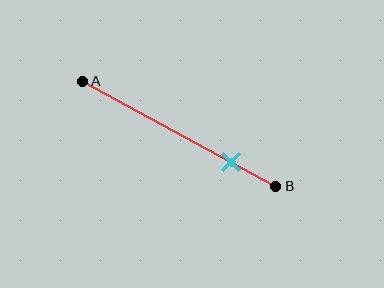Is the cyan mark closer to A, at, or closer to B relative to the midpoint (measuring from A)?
The cyan mark is closer to point B than the midpoint of segment AB.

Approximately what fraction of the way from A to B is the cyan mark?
The cyan mark is approximately 75% of the way from A to B.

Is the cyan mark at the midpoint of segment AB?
No, the mark is at about 75% from A, not at the 50% midpoint.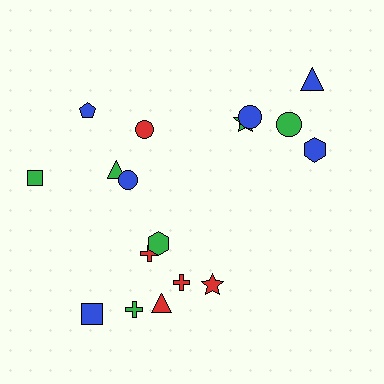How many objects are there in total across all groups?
There are 18 objects.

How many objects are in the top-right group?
There are 6 objects.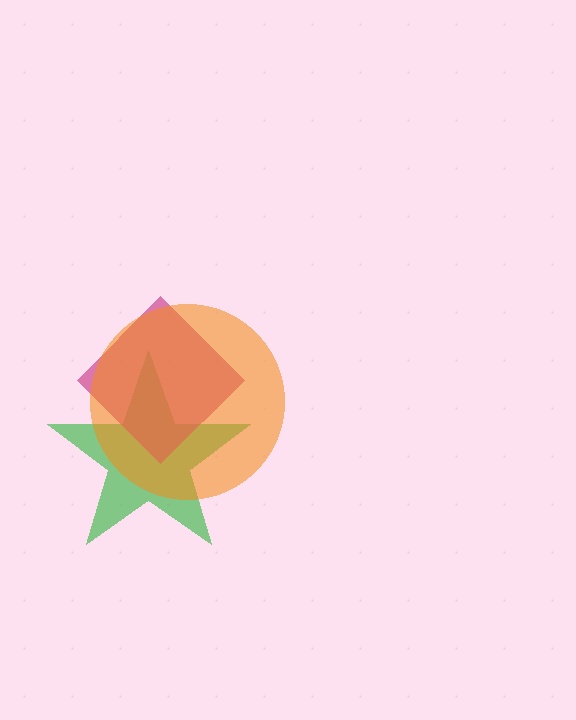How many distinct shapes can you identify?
There are 3 distinct shapes: a green star, a magenta diamond, an orange circle.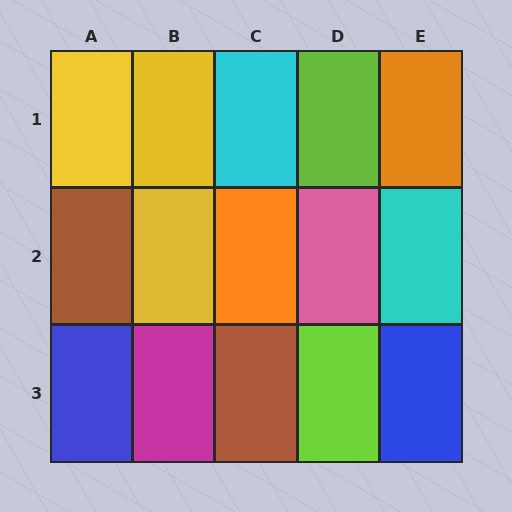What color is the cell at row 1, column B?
Yellow.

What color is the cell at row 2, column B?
Yellow.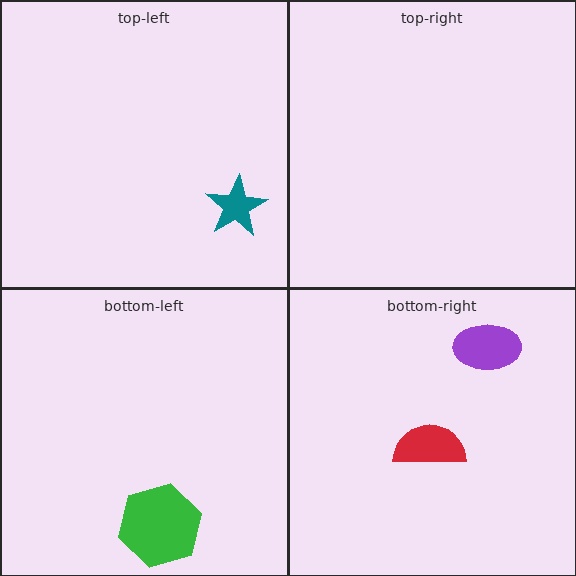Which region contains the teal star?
The top-left region.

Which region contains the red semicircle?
The bottom-right region.